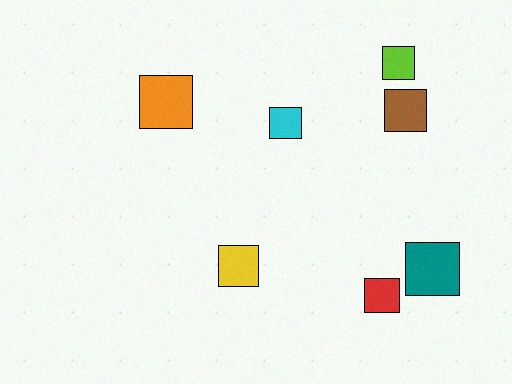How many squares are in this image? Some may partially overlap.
There are 7 squares.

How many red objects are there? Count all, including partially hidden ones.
There is 1 red object.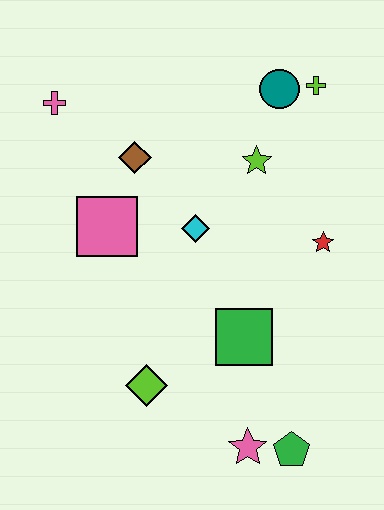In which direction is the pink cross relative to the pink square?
The pink cross is above the pink square.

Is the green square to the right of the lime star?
No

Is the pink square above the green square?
Yes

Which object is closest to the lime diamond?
The green square is closest to the lime diamond.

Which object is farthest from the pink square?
The green pentagon is farthest from the pink square.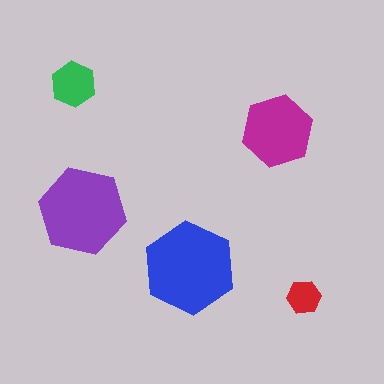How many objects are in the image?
There are 5 objects in the image.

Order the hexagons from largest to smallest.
the blue one, the purple one, the magenta one, the green one, the red one.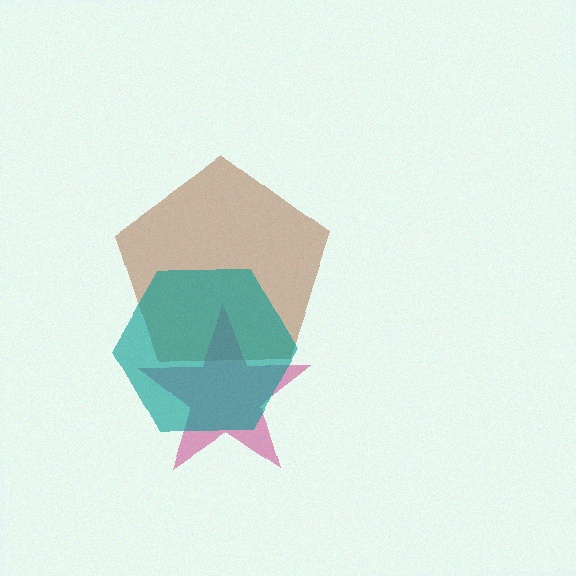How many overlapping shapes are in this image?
There are 3 overlapping shapes in the image.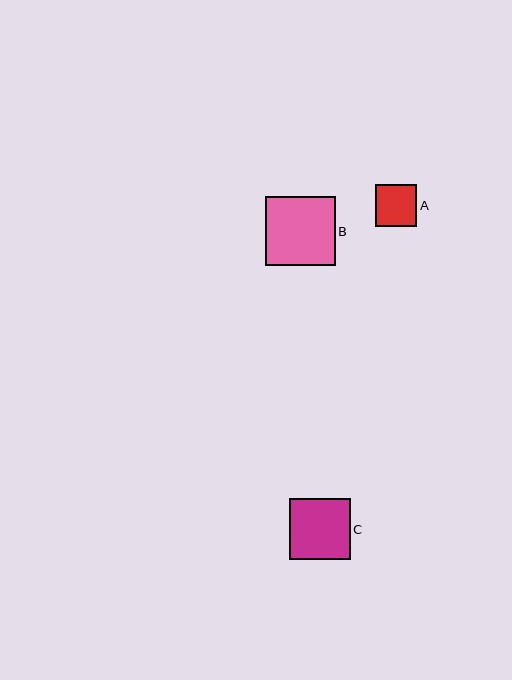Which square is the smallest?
Square A is the smallest with a size of approximately 41 pixels.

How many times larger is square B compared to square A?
Square B is approximately 1.7 times the size of square A.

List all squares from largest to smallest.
From largest to smallest: B, C, A.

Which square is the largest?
Square B is the largest with a size of approximately 70 pixels.